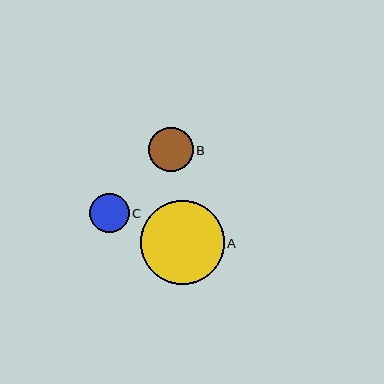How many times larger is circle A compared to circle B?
Circle A is approximately 1.9 times the size of circle B.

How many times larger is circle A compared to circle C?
Circle A is approximately 2.1 times the size of circle C.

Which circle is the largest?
Circle A is the largest with a size of approximately 84 pixels.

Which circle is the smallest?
Circle C is the smallest with a size of approximately 39 pixels.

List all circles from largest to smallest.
From largest to smallest: A, B, C.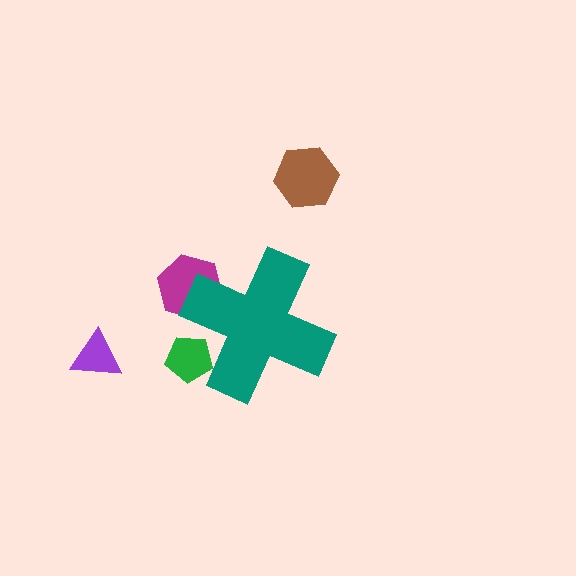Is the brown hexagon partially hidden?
No, the brown hexagon is fully visible.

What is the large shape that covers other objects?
A teal cross.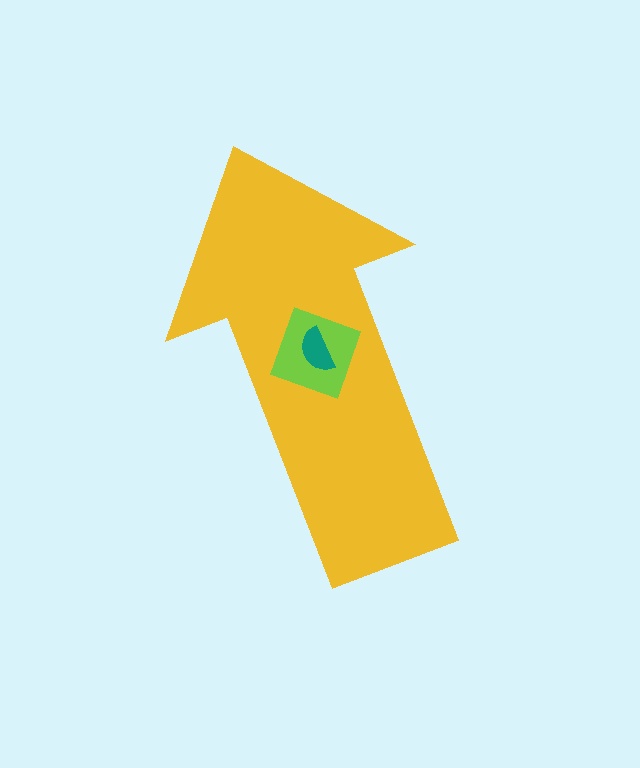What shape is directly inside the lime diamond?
The teal semicircle.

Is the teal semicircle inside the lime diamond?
Yes.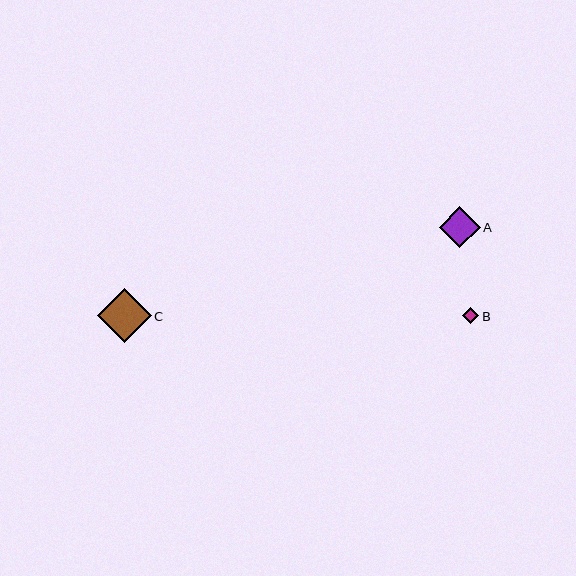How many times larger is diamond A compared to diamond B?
Diamond A is approximately 2.6 times the size of diamond B.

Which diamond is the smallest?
Diamond B is the smallest with a size of approximately 16 pixels.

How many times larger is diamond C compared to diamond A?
Diamond C is approximately 1.3 times the size of diamond A.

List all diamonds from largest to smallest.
From largest to smallest: C, A, B.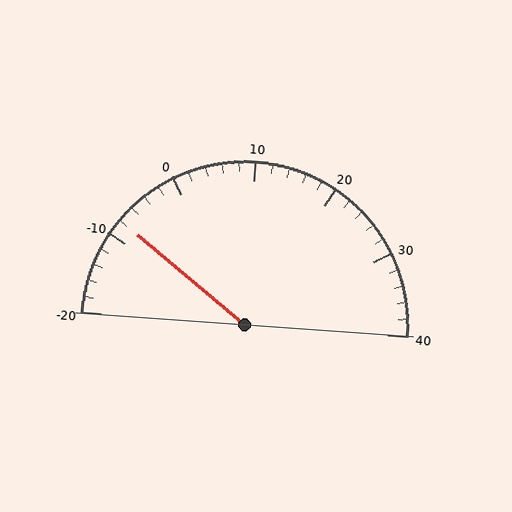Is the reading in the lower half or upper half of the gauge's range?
The reading is in the lower half of the range (-20 to 40).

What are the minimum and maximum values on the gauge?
The gauge ranges from -20 to 40.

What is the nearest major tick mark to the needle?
The nearest major tick mark is -10.